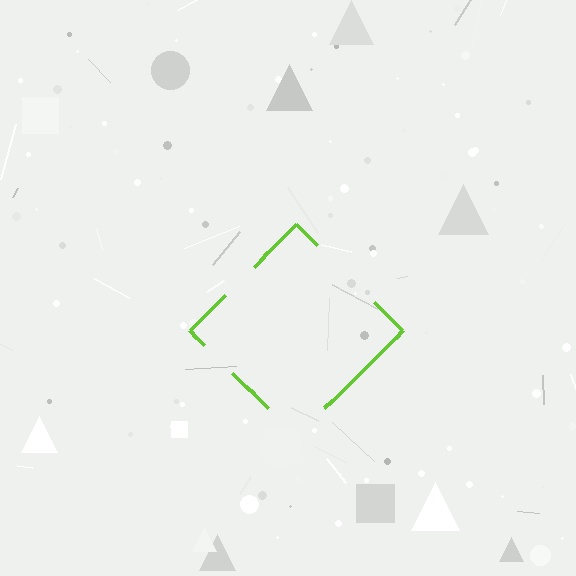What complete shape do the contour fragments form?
The contour fragments form a diamond.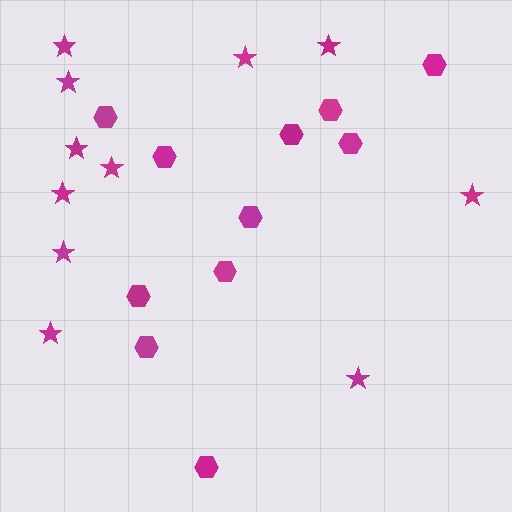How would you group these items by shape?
There are 2 groups: one group of hexagons (11) and one group of stars (11).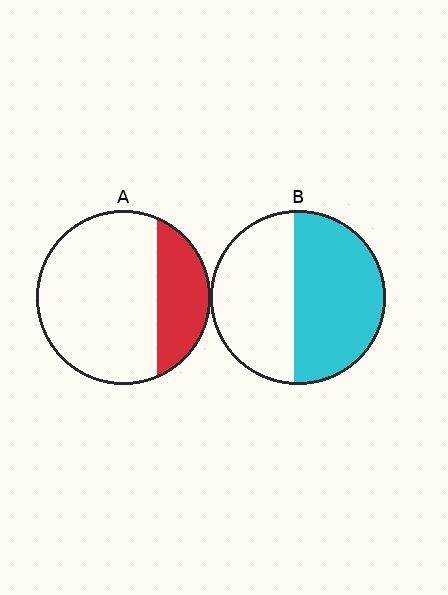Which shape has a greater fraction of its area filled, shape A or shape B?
Shape B.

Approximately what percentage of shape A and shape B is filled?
A is approximately 25% and B is approximately 55%.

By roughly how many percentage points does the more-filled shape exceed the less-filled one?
By roughly 25 percentage points (B over A).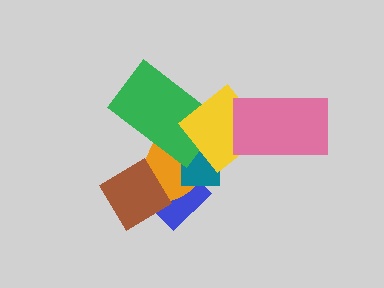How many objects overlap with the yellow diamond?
4 objects overlap with the yellow diamond.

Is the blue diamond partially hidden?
Yes, it is partially covered by another shape.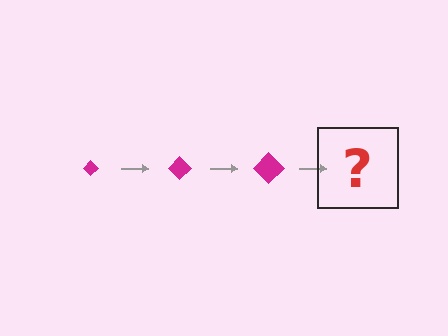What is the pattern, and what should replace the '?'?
The pattern is that the diamond gets progressively larger each step. The '?' should be a magenta diamond, larger than the previous one.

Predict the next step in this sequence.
The next step is a magenta diamond, larger than the previous one.